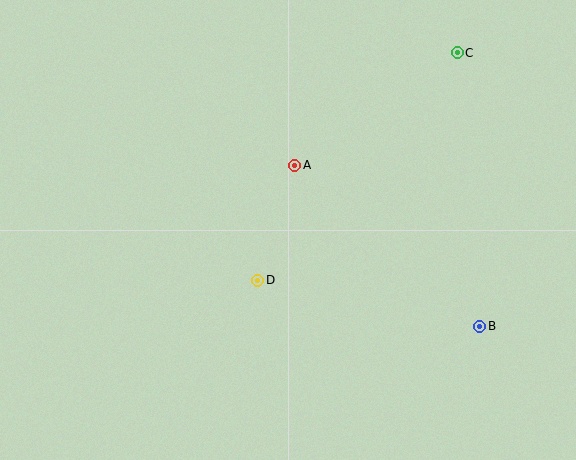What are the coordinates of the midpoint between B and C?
The midpoint between B and C is at (468, 189).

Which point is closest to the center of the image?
Point D at (258, 280) is closest to the center.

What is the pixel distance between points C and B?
The distance between C and B is 274 pixels.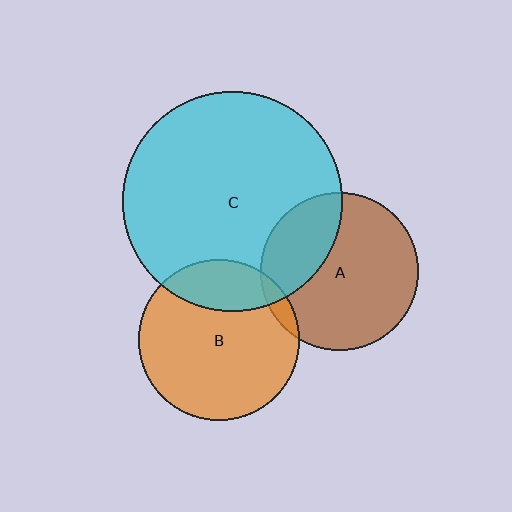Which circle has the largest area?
Circle C (cyan).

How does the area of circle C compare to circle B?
Approximately 1.9 times.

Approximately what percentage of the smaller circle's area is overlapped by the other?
Approximately 20%.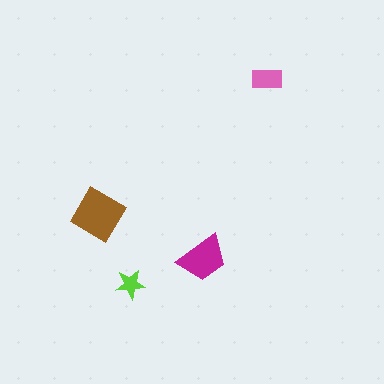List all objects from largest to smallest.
The brown diamond, the magenta trapezoid, the pink rectangle, the lime star.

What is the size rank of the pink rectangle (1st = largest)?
3rd.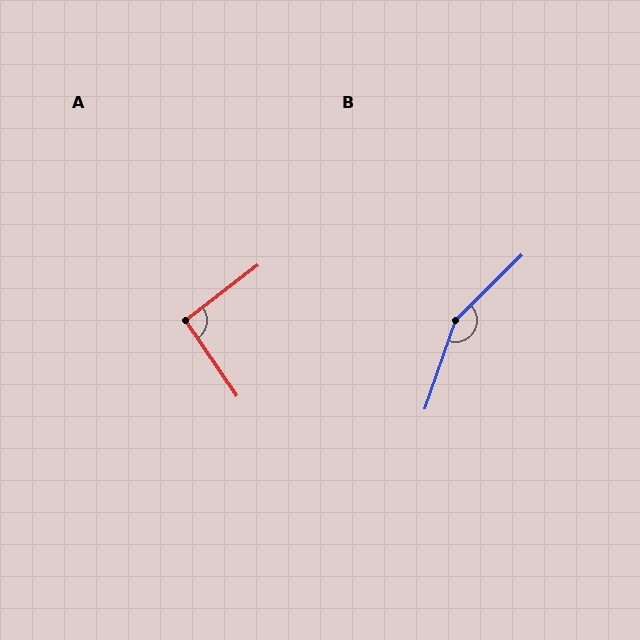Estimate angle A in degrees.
Approximately 93 degrees.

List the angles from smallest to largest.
A (93°), B (153°).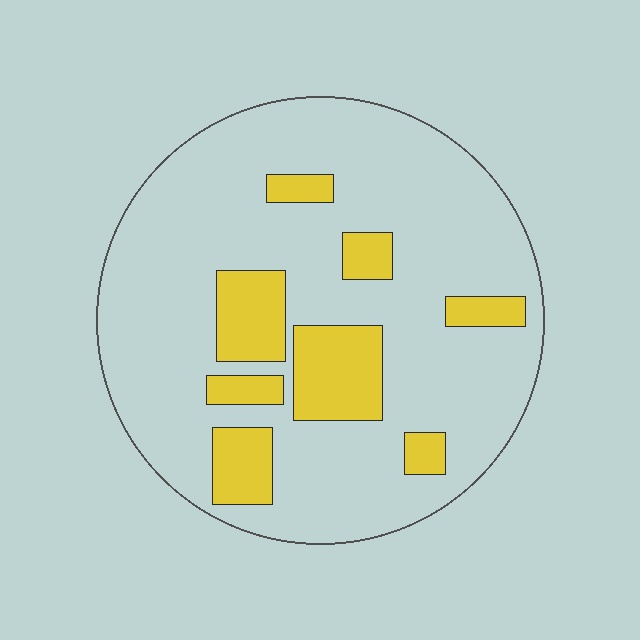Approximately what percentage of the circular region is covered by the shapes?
Approximately 20%.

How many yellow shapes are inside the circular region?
8.